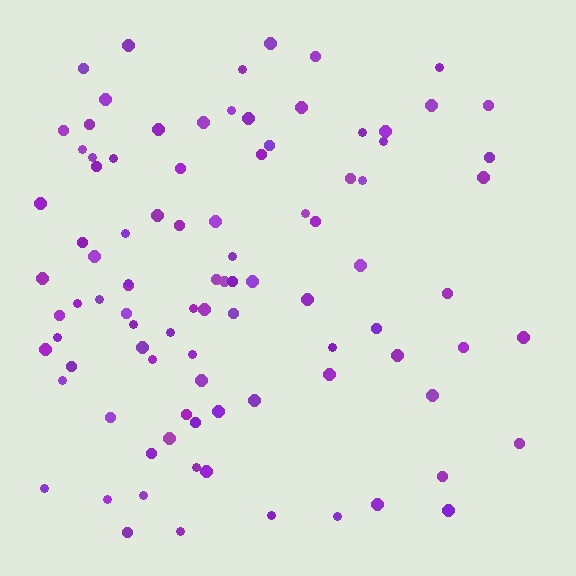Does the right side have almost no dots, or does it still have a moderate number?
Still a moderate number, just noticeably fewer than the left.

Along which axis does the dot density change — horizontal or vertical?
Horizontal.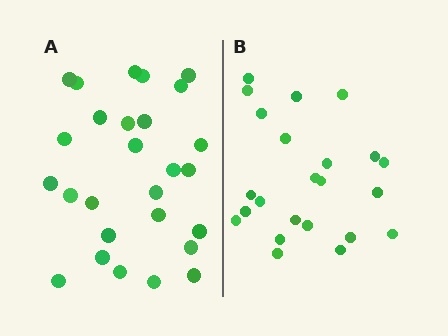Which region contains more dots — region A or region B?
Region A (the left region) has more dots.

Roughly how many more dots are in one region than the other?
Region A has about 4 more dots than region B.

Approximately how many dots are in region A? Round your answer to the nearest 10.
About 30 dots. (The exact count is 27, which rounds to 30.)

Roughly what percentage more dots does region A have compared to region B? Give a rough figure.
About 15% more.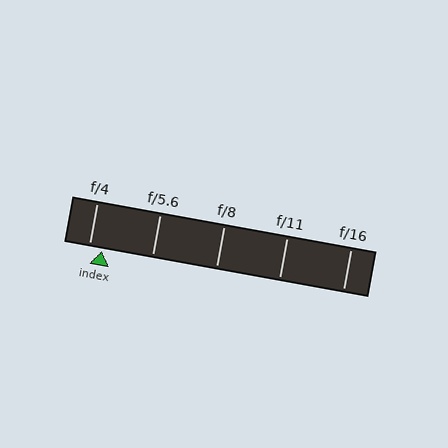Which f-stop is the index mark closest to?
The index mark is closest to f/4.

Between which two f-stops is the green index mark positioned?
The index mark is between f/4 and f/5.6.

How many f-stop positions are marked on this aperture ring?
There are 5 f-stop positions marked.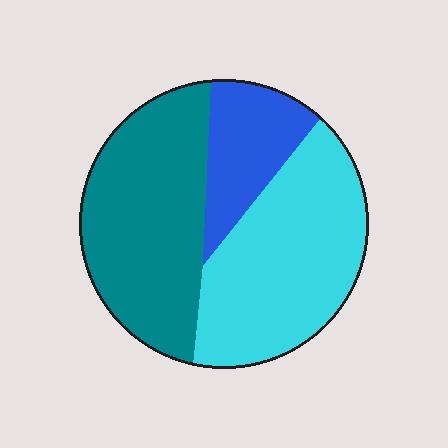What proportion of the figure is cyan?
Cyan takes up about two fifths (2/5) of the figure.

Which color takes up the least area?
Blue, at roughly 15%.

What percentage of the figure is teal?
Teal takes up between a quarter and a half of the figure.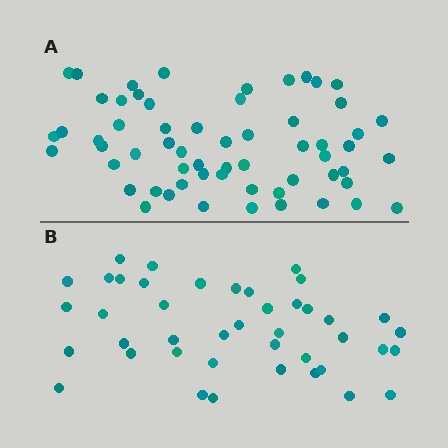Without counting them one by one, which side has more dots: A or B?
Region A (the top region) has more dots.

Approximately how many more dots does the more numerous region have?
Region A has approximately 20 more dots than region B.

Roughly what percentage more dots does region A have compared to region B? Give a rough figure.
About 45% more.